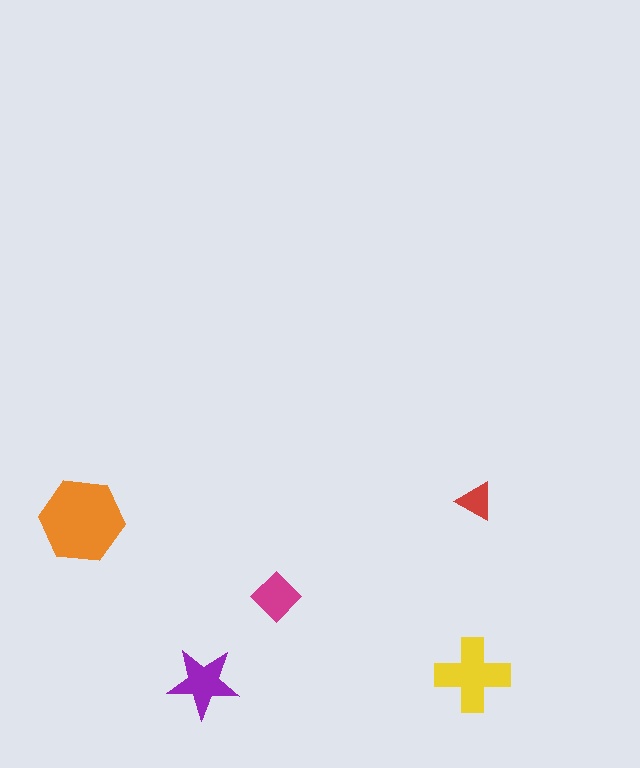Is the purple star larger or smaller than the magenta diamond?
Larger.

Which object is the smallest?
The red triangle.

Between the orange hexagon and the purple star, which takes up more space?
The orange hexagon.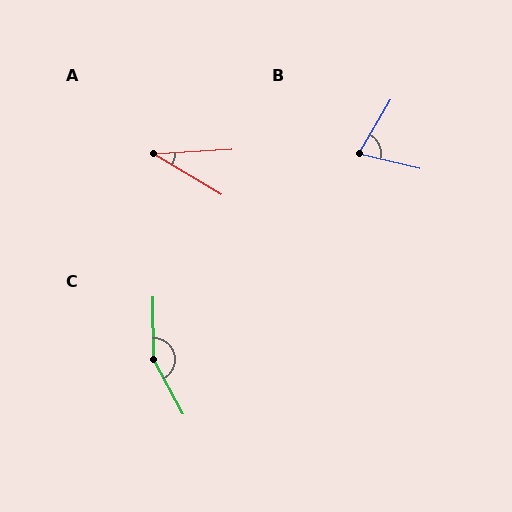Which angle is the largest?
C, at approximately 153 degrees.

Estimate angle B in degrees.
Approximately 73 degrees.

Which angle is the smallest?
A, at approximately 34 degrees.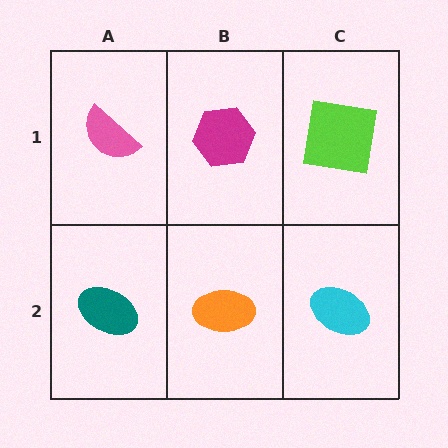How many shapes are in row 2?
3 shapes.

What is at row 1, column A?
A pink semicircle.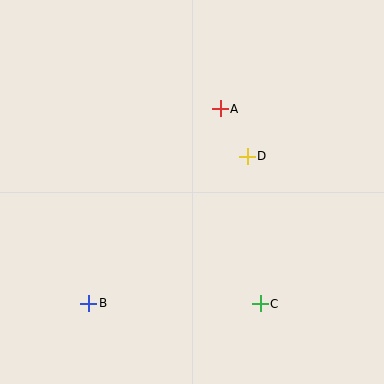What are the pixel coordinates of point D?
Point D is at (247, 156).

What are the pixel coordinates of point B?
Point B is at (89, 303).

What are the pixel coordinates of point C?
Point C is at (260, 304).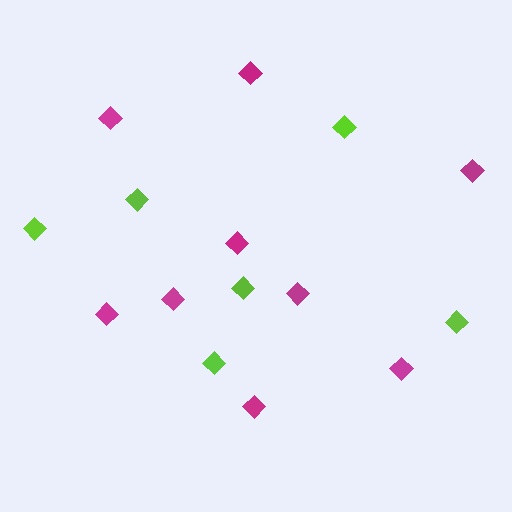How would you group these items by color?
There are 2 groups: one group of magenta diamonds (9) and one group of lime diamonds (6).